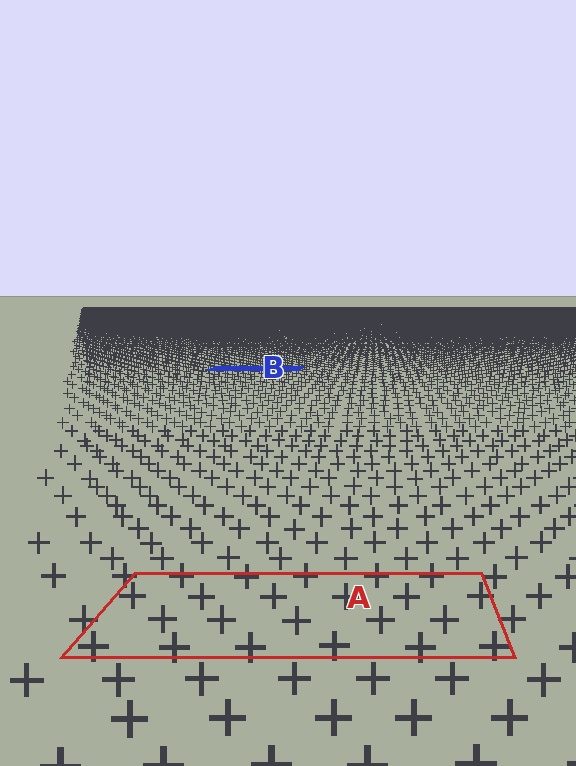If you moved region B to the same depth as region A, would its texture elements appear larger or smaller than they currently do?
They would appear larger. At a closer depth, the same texture elements are projected at a bigger on-screen size.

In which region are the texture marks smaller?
The texture marks are smaller in region B, because it is farther away.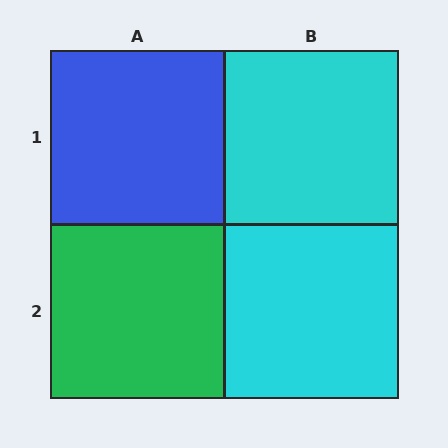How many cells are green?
1 cell is green.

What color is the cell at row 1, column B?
Cyan.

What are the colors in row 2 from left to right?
Green, cyan.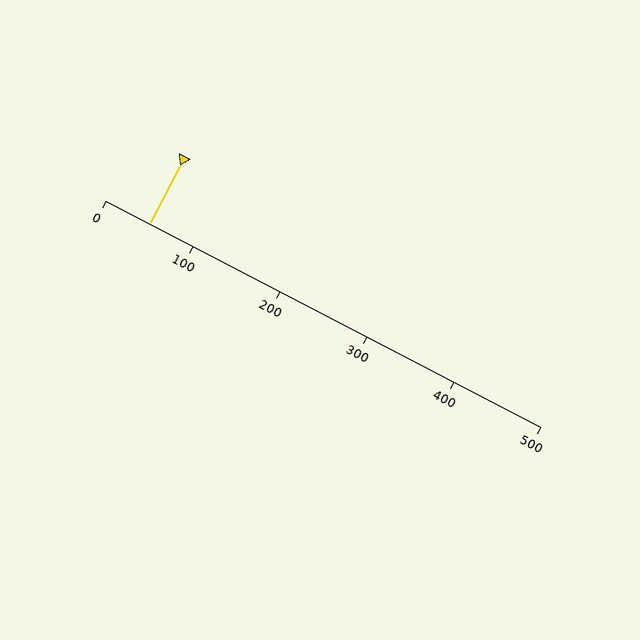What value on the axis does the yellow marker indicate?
The marker indicates approximately 50.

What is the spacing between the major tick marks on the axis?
The major ticks are spaced 100 apart.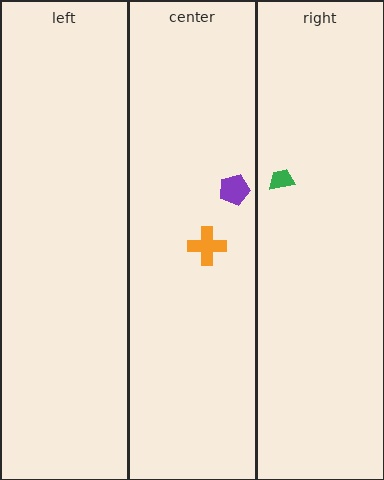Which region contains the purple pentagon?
The center region.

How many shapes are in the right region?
1.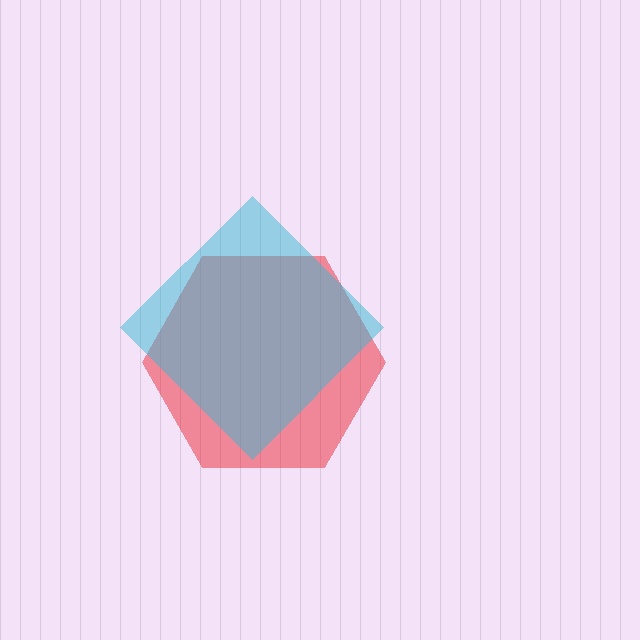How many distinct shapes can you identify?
There are 2 distinct shapes: a red hexagon, a cyan diamond.